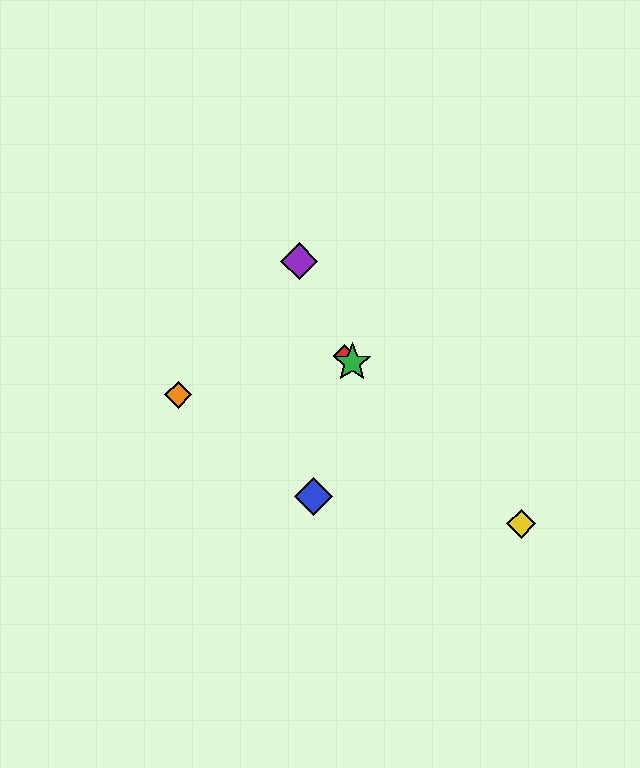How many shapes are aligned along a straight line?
3 shapes (the red diamond, the green star, the yellow diamond) are aligned along a straight line.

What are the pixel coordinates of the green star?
The green star is at (352, 362).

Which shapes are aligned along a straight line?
The red diamond, the green star, the yellow diamond are aligned along a straight line.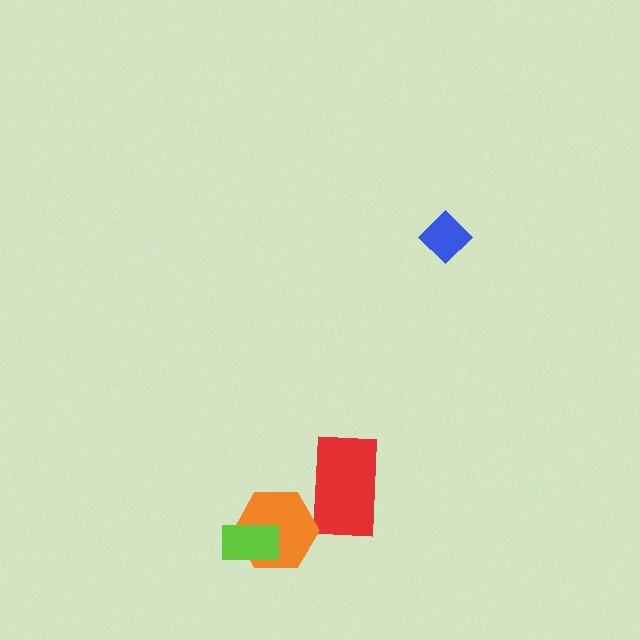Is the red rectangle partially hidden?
Yes, it is partially covered by another shape.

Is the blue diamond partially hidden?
No, no other shape covers it.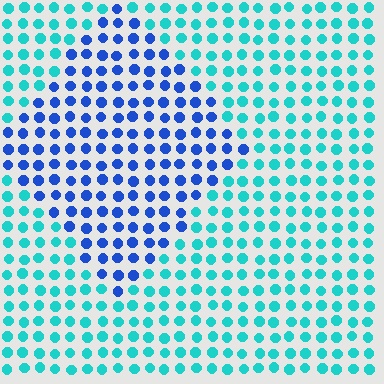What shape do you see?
I see a diamond.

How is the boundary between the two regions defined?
The boundary is defined purely by a slight shift in hue (about 47 degrees). Spacing, size, and orientation are identical on both sides.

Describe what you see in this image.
The image is filled with small cyan elements in a uniform arrangement. A diamond-shaped region is visible where the elements are tinted to a slightly different hue, forming a subtle color boundary.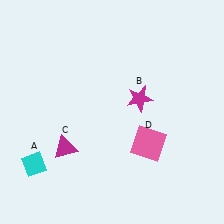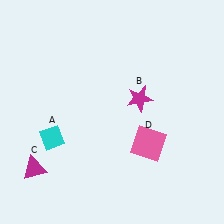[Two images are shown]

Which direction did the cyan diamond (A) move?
The cyan diamond (A) moved up.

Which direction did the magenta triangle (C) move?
The magenta triangle (C) moved left.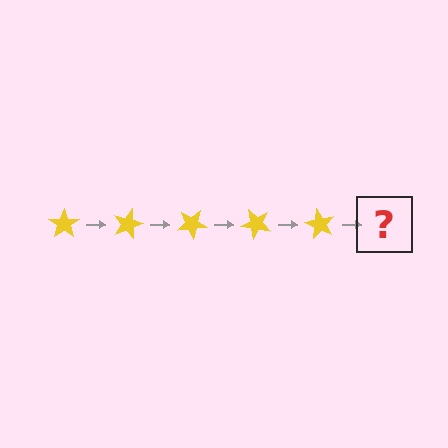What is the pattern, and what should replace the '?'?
The pattern is that the star rotates 15 degrees each step. The '?' should be a yellow star rotated 75 degrees.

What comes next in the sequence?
The next element should be a yellow star rotated 75 degrees.